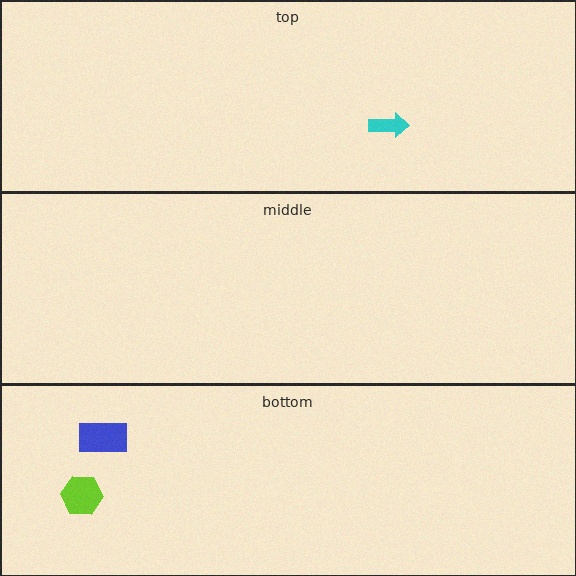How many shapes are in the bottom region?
2.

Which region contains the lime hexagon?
The bottom region.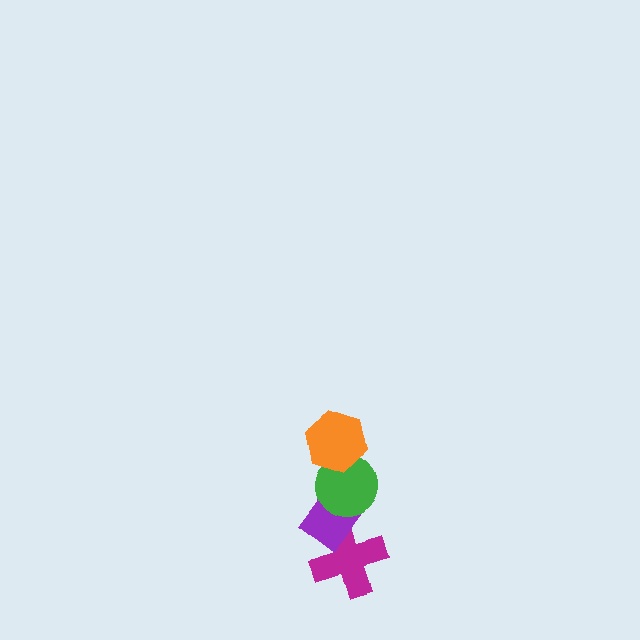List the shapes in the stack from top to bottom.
From top to bottom: the orange hexagon, the green circle, the purple rectangle, the magenta cross.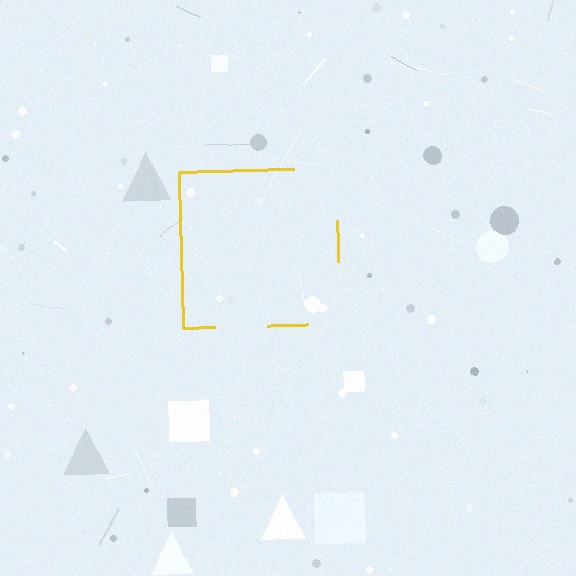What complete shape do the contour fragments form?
The contour fragments form a square.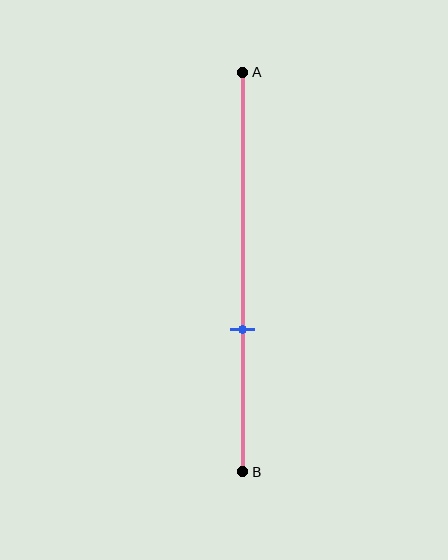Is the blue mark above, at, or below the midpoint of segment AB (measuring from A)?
The blue mark is below the midpoint of segment AB.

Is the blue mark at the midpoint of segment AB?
No, the mark is at about 65% from A, not at the 50% midpoint.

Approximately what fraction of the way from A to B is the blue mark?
The blue mark is approximately 65% of the way from A to B.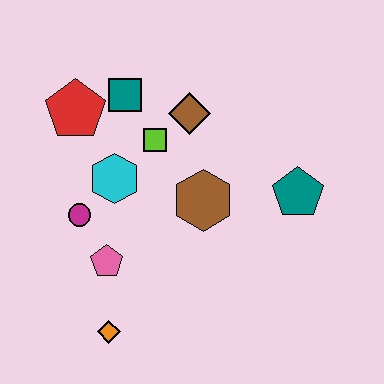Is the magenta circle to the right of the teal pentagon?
No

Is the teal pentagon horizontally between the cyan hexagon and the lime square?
No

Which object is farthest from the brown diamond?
The orange diamond is farthest from the brown diamond.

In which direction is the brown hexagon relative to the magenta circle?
The brown hexagon is to the right of the magenta circle.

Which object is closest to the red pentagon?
The teal square is closest to the red pentagon.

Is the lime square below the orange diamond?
No